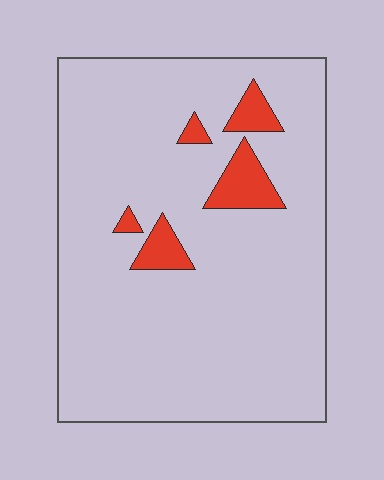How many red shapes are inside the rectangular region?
5.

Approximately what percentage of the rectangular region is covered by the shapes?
Approximately 10%.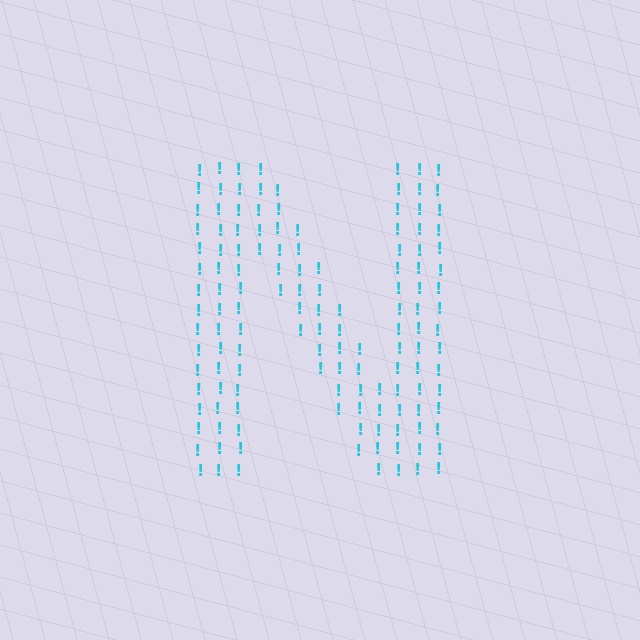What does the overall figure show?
The overall figure shows the letter N.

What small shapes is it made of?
It is made of small exclamation marks.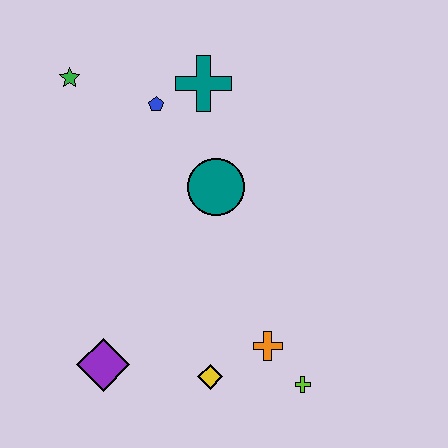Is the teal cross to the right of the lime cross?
No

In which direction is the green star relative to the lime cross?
The green star is above the lime cross.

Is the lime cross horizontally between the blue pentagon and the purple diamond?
No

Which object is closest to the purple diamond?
The yellow diamond is closest to the purple diamond.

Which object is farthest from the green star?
The lime cross is farthest from the green star.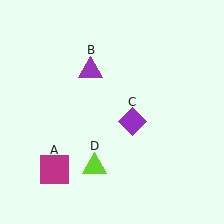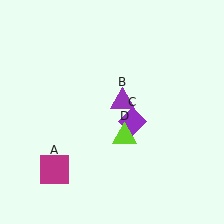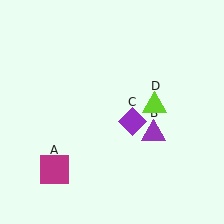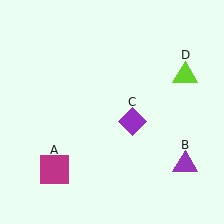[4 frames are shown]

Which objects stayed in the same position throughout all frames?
Magenta square (object A) and purple diamond (object C) remained stationary.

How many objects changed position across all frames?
2 objects changed position: purple triangle (object B), lime triangle (object D).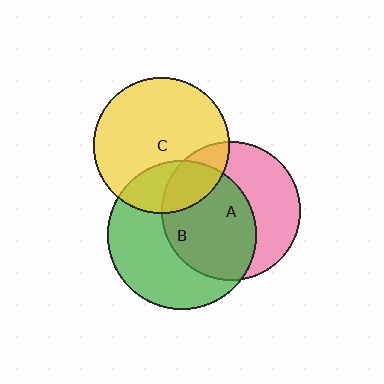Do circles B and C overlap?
Yes.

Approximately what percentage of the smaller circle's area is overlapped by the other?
Approximately 25%.